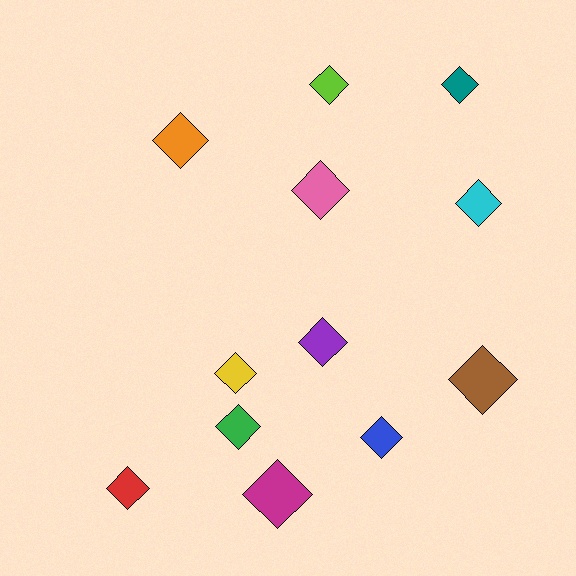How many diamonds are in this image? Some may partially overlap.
There are 12 diamonds.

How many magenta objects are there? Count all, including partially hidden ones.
There is 1 magenta object.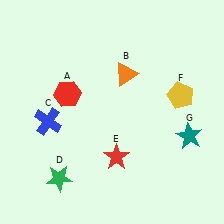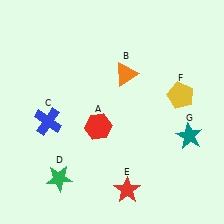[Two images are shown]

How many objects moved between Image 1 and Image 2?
2 objects moved between the two images.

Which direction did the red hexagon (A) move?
The red hexagon (A) moved down.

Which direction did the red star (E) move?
The red star (E) moved down.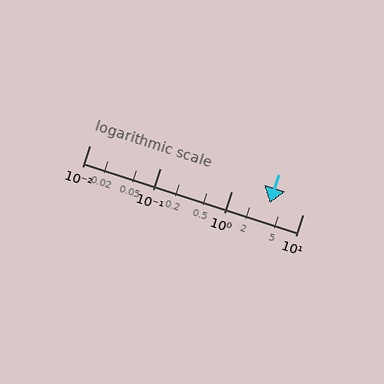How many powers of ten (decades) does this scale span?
The scale spans 3 decades, from 0.01 to 10.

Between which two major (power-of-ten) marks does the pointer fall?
The pointer is between 1 and 10.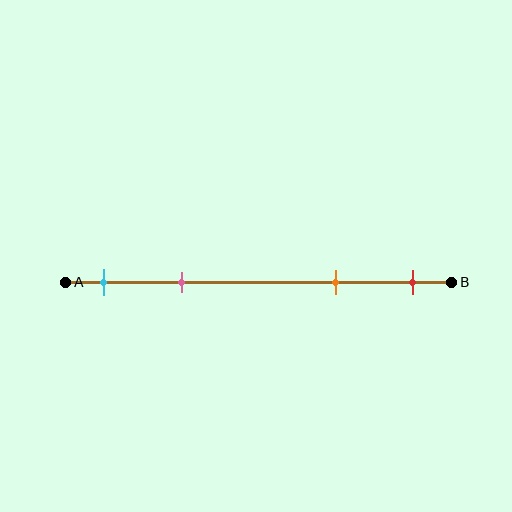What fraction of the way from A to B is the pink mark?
The pink mark is approximately 30% (0.3) of the way from A to B.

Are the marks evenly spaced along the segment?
No, the marks are not evenly spaced.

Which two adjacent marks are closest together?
The cyan and pink marks are the closest adjacent pair.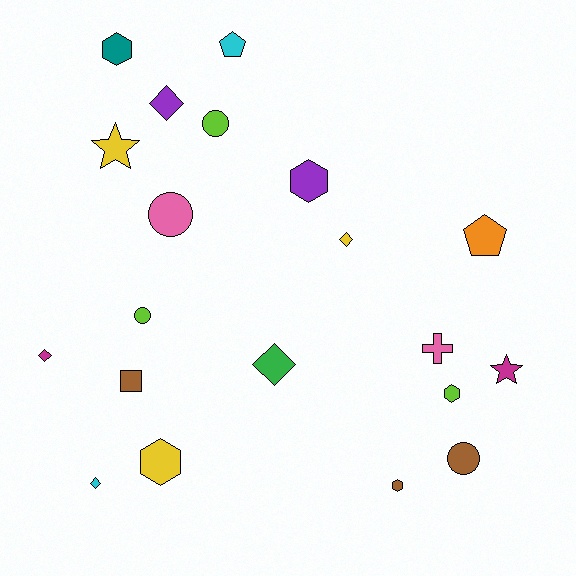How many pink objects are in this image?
There are 2 pink objects.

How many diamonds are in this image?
There are 5 diamonds.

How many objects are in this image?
There are 20 objects.